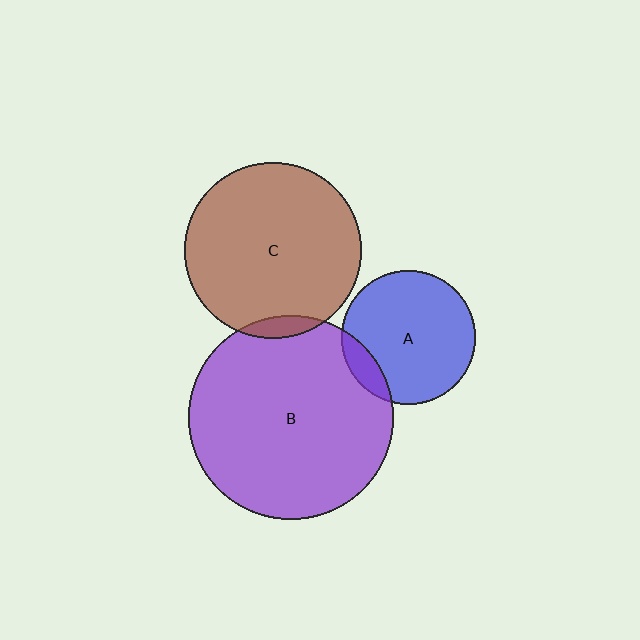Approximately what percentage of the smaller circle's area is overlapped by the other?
Approximately 10%.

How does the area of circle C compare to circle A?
Approximately 1.7 times.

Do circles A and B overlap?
Yes.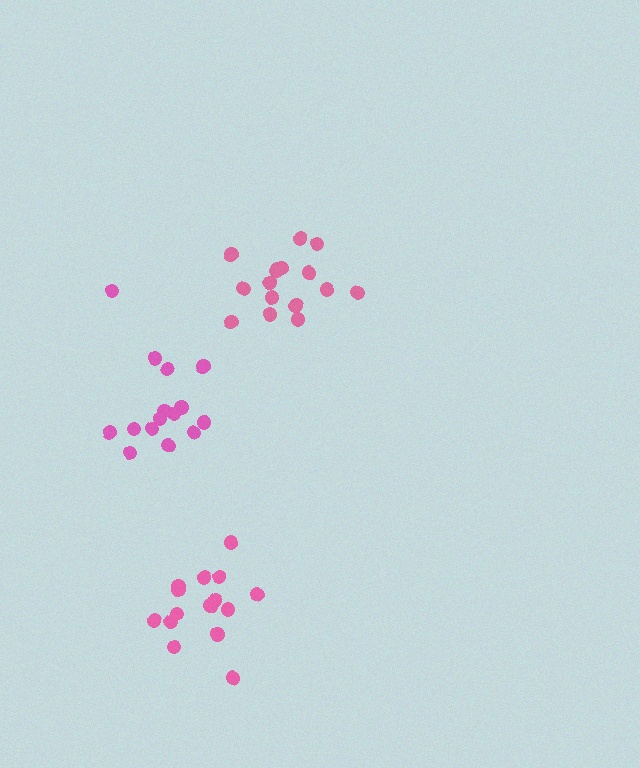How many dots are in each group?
Group 1: 16 dots, Group 2: 16 dots, Group 3: 15 dots (47 total).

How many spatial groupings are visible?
There are 3 spatial groupings.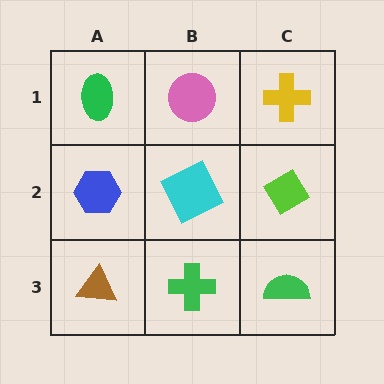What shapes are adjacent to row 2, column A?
A green ellipse (row 1, column A), a brown triangle (row 3, column A), a cyan square (row 2, column B).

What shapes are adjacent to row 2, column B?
A pink circle (row 1, column B), a green cross (row 3, column B), a blue hexagon (row 2, column A), a lime diamond (row 2, column C).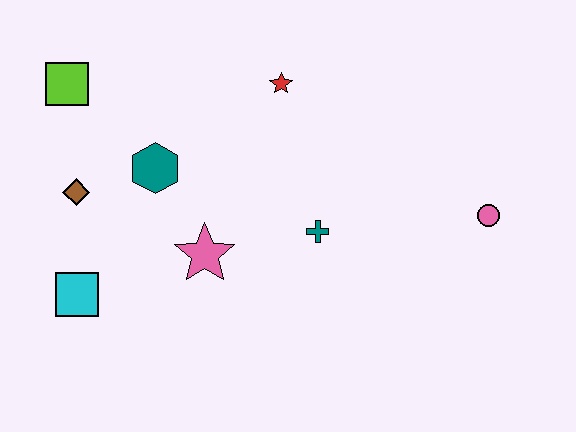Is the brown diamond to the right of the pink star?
No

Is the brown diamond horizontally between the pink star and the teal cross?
No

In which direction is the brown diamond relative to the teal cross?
The brown diamond is to the left of the teal cross.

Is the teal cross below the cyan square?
No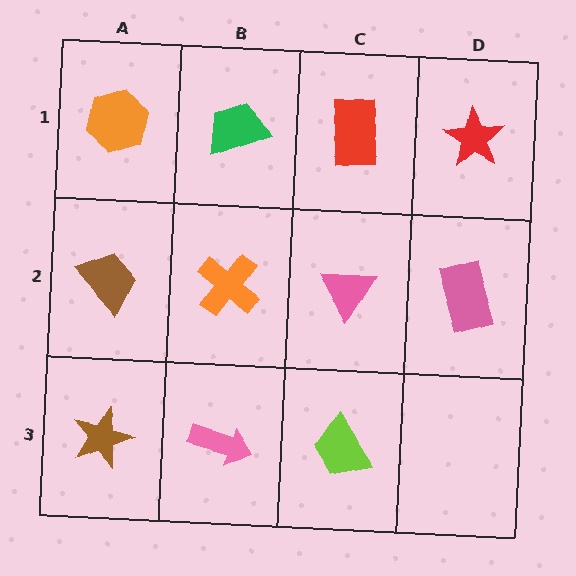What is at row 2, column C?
A pink triangle.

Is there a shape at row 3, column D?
No, that cell is empty.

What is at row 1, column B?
A green trapezoid.